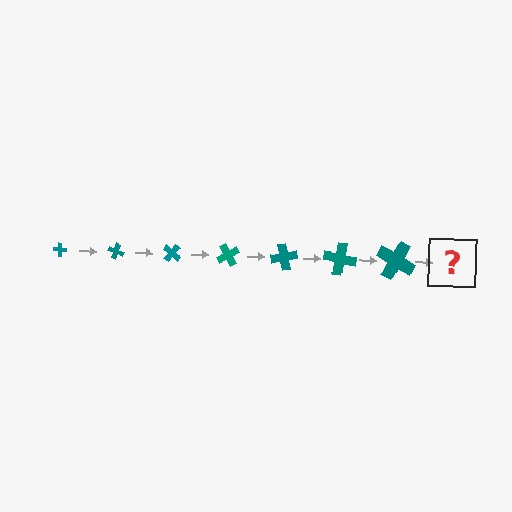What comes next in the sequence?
The next element should be a cross, larger than the previous one and rotated 140 degrees from the start.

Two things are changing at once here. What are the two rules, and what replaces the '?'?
The two rules are that the cross grows larger each step and it rotates 20 degrees each step. The '?' should be a cross, larger than the previous one and rotated 140 degrees from the start.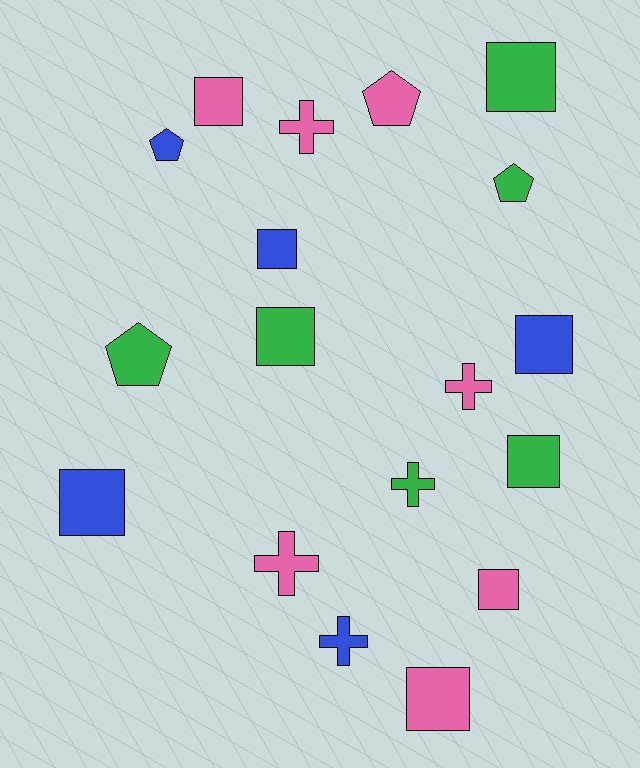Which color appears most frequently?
Pink, with 7 objects.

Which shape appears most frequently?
Square, with 9 objects.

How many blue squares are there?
There are 3 blue squares.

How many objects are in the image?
There are 18 objects.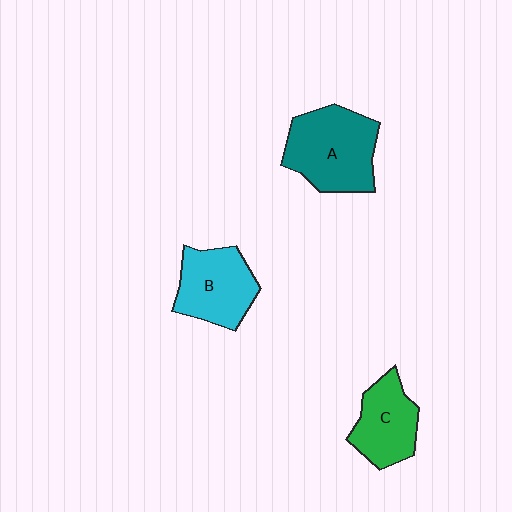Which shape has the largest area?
Shape A (teal).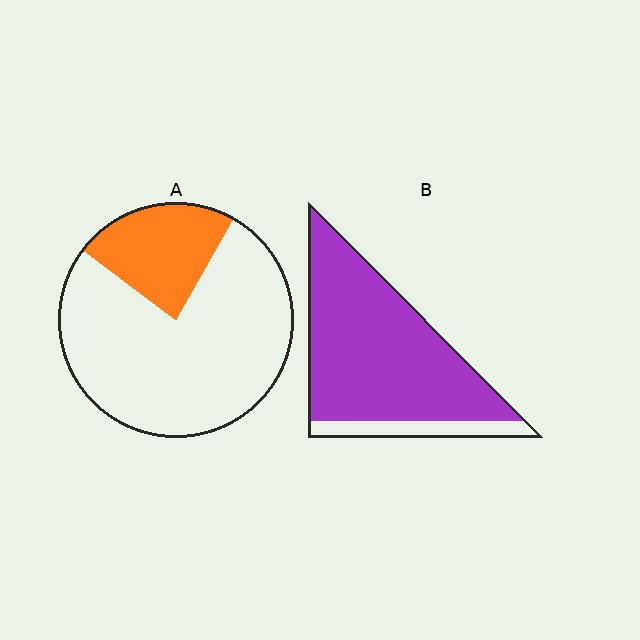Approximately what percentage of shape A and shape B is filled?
A is approximately 25% and B is approximately 85%.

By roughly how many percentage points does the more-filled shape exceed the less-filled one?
By roughly 65 percentage points (B over A).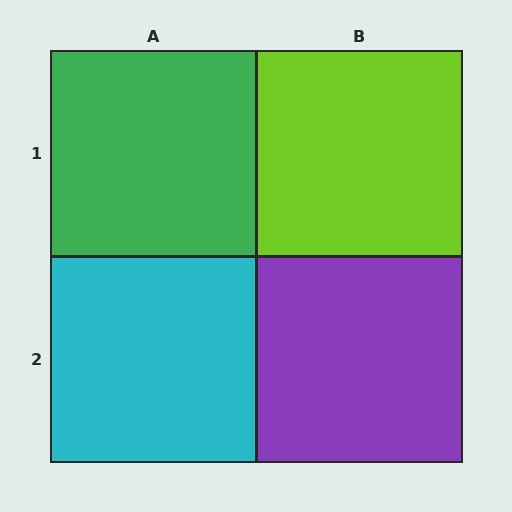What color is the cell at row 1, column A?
Green.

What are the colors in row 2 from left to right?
Cyan, purple.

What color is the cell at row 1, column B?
Lime.